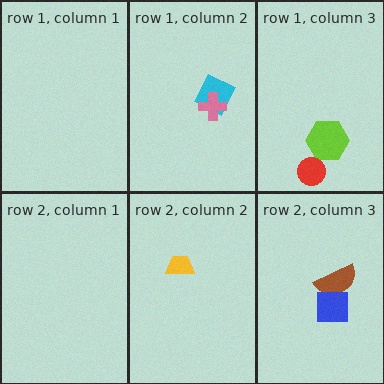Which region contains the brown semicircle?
The row 2, column 3 region.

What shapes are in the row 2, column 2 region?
The yellow trapezoid.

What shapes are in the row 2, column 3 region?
The brown semicircle, the blue square.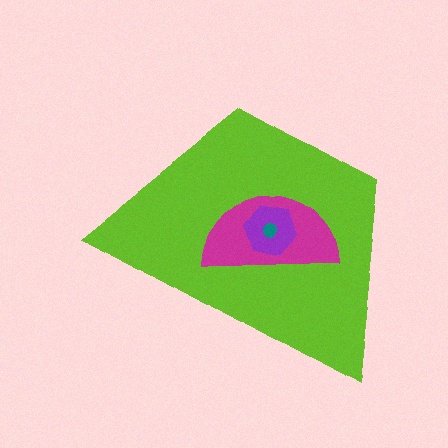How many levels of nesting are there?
4.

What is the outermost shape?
The lime trapezoid.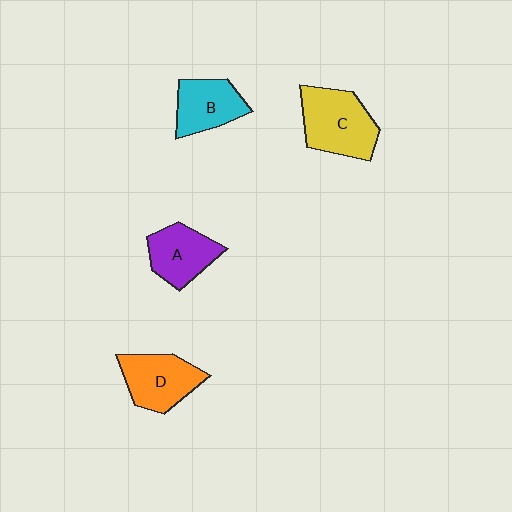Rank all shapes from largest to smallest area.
From largest to smallest: C (yellow), D (orange), A (purple), B (cyan).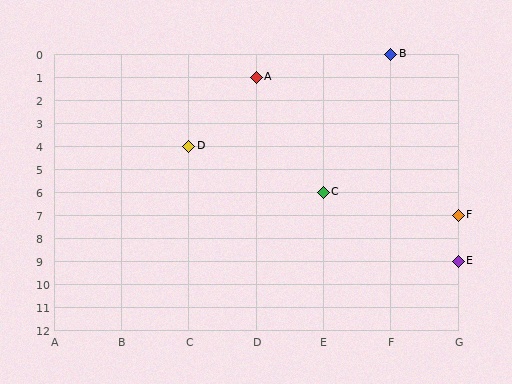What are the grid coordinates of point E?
Point E is at grid coordinates (G, 9).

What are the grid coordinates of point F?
Point F is at grid coordinates (G, 7).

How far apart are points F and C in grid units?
Points F and C are 2 columns and 1 row apart (about 2.2 grid units diagonally).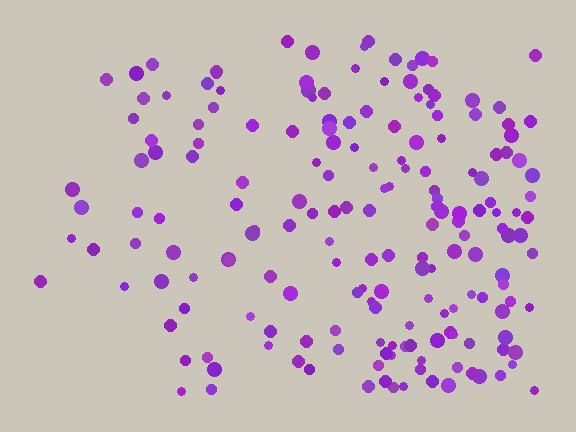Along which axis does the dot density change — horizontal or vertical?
Horizontal.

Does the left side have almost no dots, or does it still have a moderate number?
Still a moderate number, just noticeably fewer than the right.